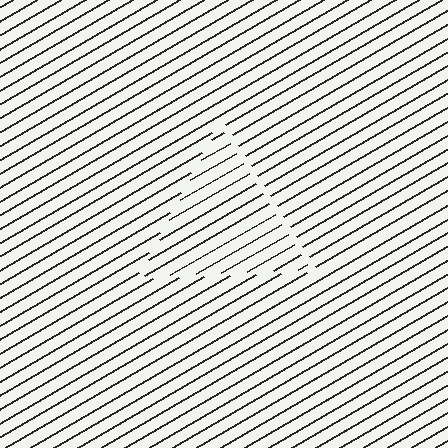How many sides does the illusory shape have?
3 sides — the line-ends trace a triangle.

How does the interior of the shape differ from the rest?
The interior of the shape contains the same grating, shifted by half a period — the contour is defined by the phase discontinuity where line-ends from the inner and outer gratings abut.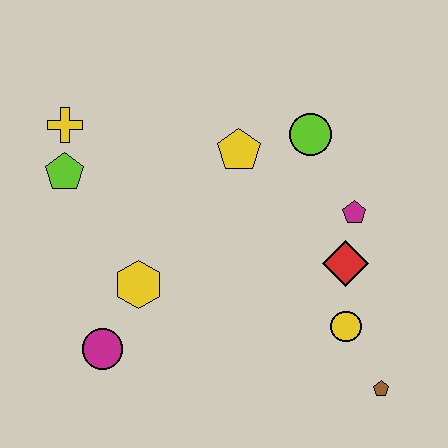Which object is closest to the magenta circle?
The yellow hexagon is closest to the magenta circle.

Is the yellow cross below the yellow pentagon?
No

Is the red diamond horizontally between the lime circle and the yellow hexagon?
No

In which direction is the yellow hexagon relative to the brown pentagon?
The yellow hexagon is to the left of the brown pentagon.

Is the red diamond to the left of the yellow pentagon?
No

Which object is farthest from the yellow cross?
The brown pentagon is farthest from the yellow cross.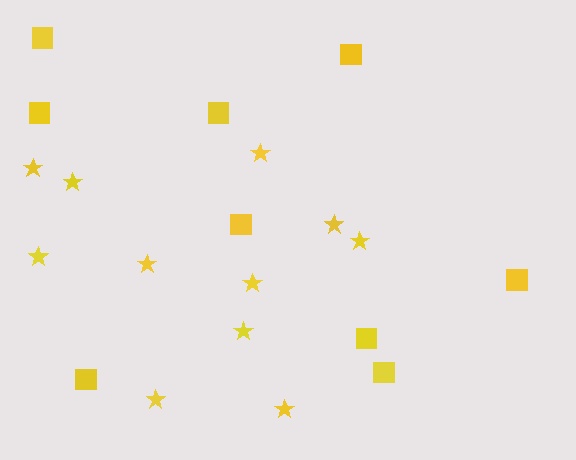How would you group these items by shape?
There are 2 groups: one group of stars (11) and one group of squares (9).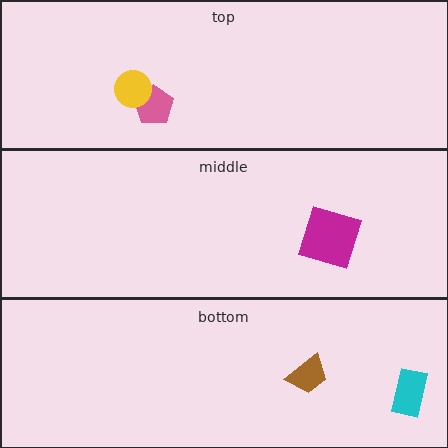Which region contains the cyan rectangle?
The bottom region.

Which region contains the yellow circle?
The top region.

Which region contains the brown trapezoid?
The bottom region.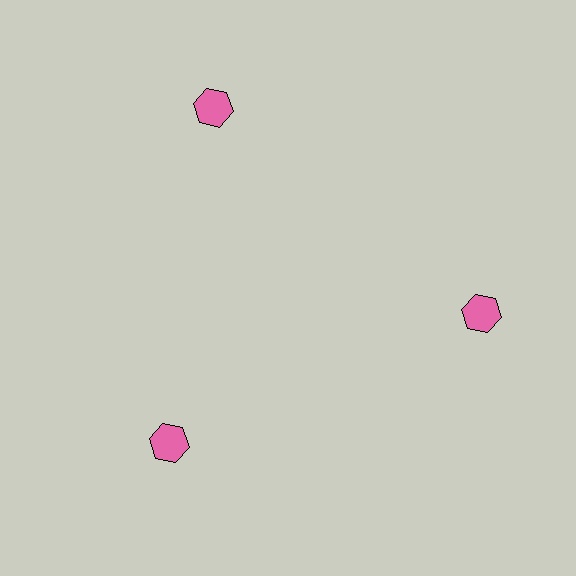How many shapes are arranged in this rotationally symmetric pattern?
There are 3 shapes, arranged in 3 groups of 1.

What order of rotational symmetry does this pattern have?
This pattern has 3-fold rotational symmetry.